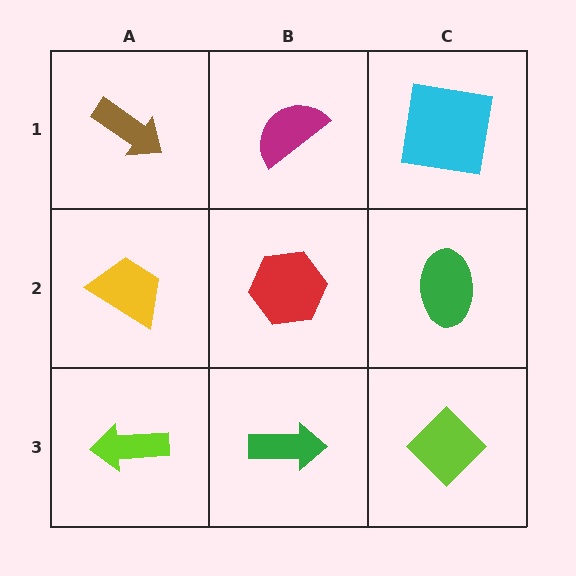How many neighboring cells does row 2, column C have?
3.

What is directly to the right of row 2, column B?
A green ellipse.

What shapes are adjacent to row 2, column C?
A cyan square (row 1, column C), a lime diamond (row 3, column C), a red hexagon (row 2, column B).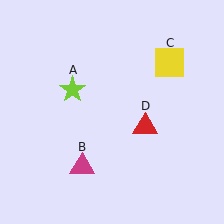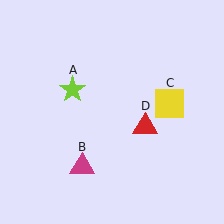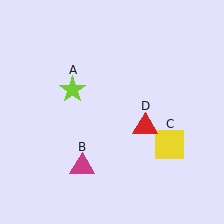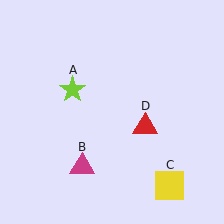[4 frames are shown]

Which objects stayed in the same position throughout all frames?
Lime star (object A) and magenta triangle (object B) and red triangle (object D) remained stationary.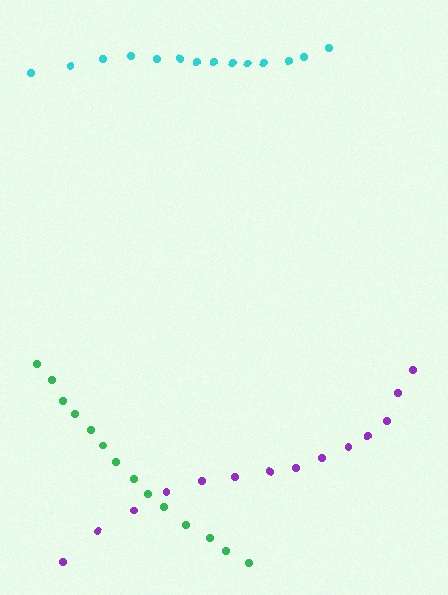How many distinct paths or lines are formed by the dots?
There are 3 distinct paths.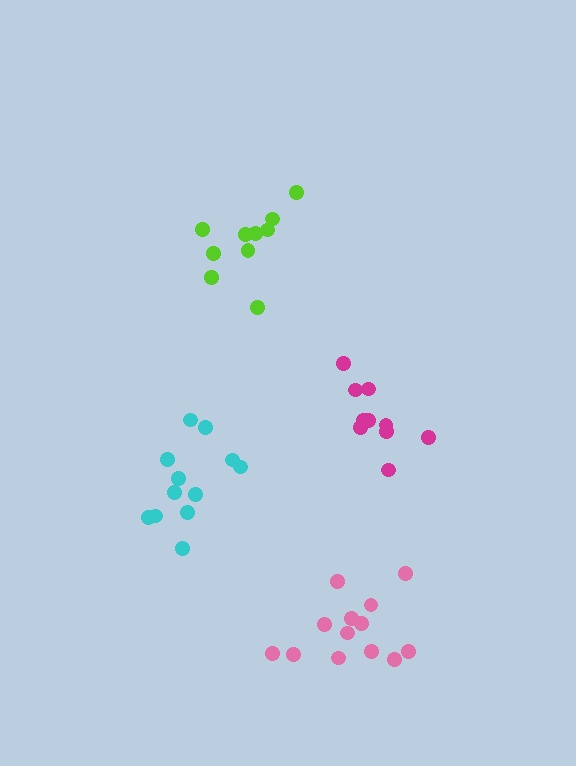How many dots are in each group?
Group 1: 12 dots, Group 2: 10 dots, Group 3: 10 dots, Group 4: 13 dots (45 total).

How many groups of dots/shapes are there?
There are 4 groups.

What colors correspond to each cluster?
The clusters are colored: cyan, magenta, lime, pink.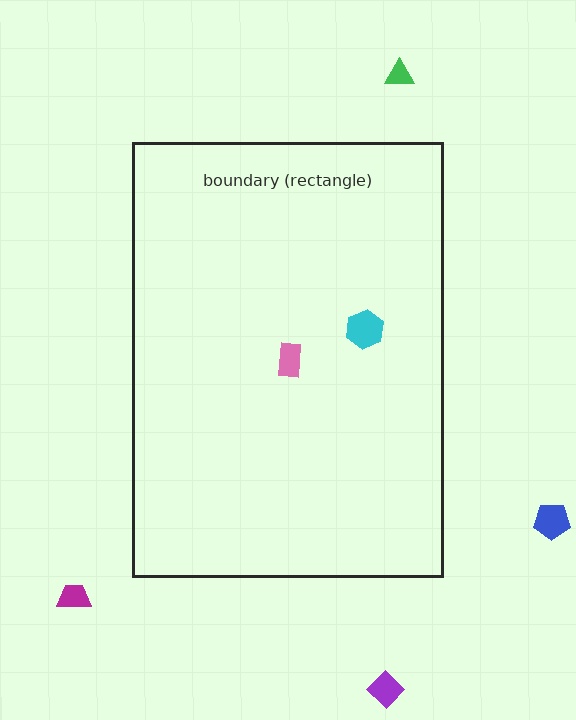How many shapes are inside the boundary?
2 inside, 4 outside.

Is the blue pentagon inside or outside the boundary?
Outside.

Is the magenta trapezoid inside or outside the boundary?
Outside.